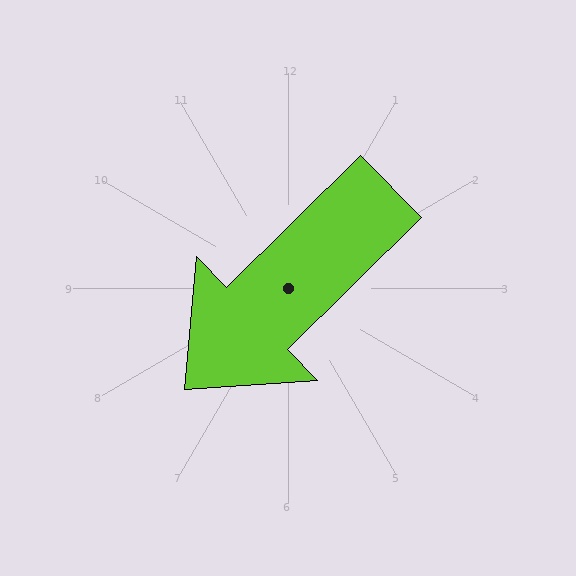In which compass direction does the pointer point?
Southwest.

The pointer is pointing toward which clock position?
Roughly 8 o'clock.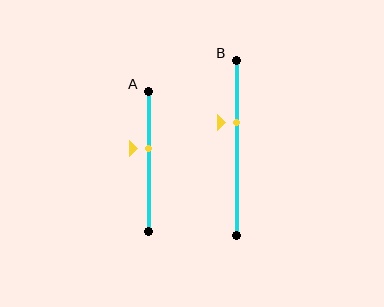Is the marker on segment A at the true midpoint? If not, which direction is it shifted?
No, the marker on segment A is shifted upward by about 10% of the segment length.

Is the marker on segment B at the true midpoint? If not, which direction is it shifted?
No, the marker on segment B is shifted upward by about 14% of the segment length.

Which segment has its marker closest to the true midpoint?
Segment A has its marker closest to the true midpoint.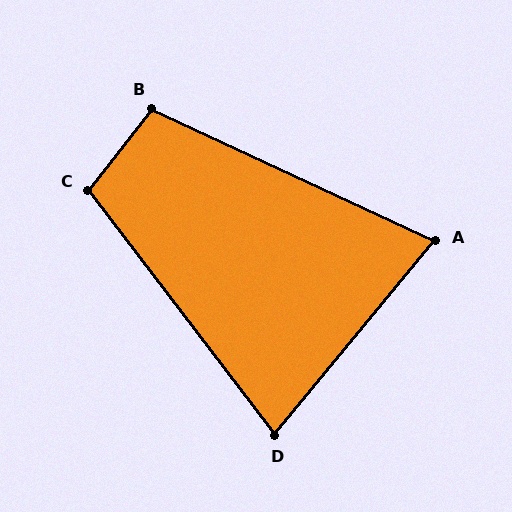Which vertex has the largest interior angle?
C, at approximately 105 degrees.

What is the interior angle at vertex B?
Approximately 103 degrees (obtuse).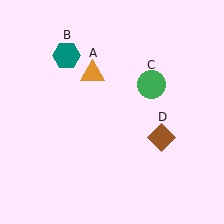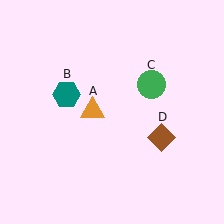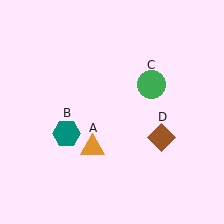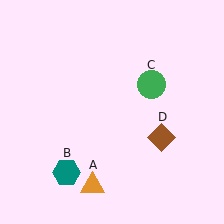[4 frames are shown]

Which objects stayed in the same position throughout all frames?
Green circle (object C) and brown diamond (object D) remained stationary.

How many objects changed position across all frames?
2 objects changed position: orange triangle (object A), teal hexagon (object B).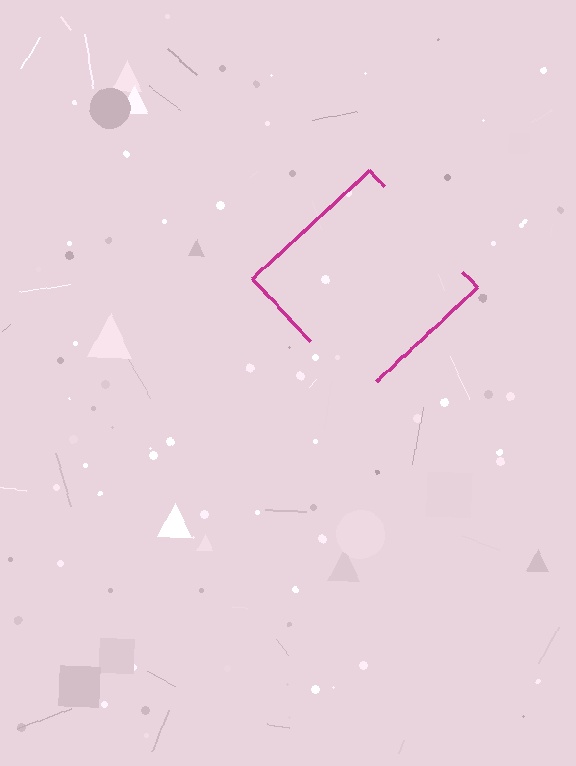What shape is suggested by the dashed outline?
The dashed outline suggests a diamond.